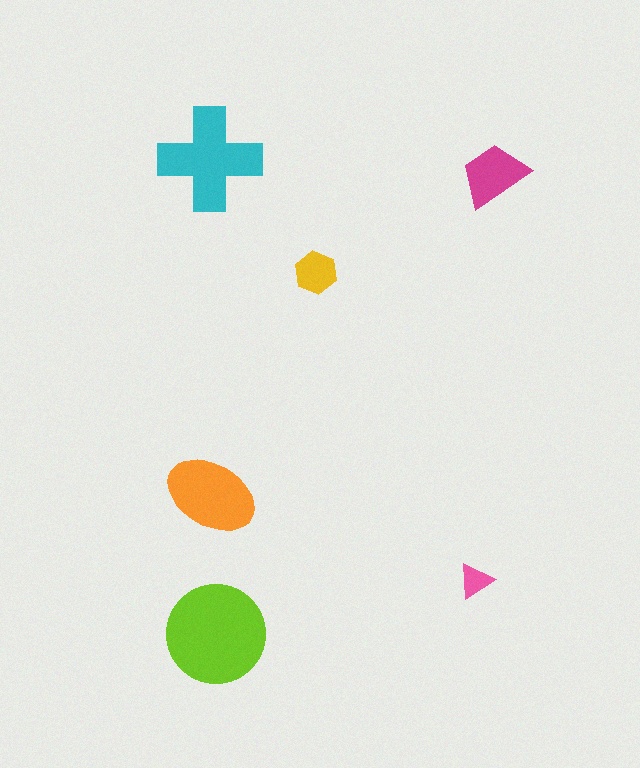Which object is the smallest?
The pink triangle.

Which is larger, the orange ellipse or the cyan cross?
The cyan cross.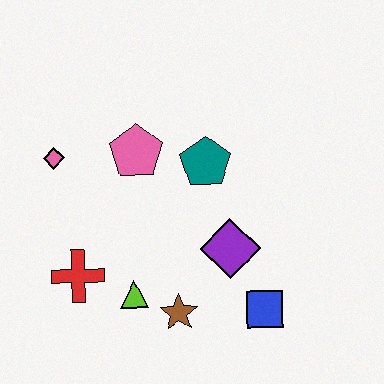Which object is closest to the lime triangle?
The brown star is closest to the lime triangle.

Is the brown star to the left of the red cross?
No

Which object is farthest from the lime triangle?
The pink diamond is farthest from the lime triangle.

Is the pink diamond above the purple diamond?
Yes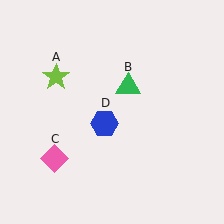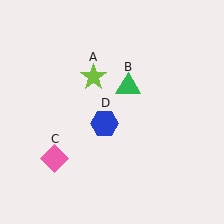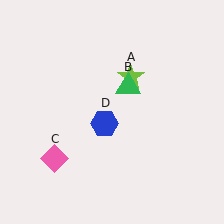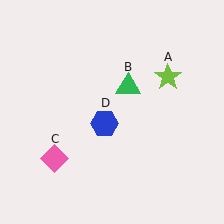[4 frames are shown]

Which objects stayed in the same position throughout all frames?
Green triangle (object B) and pink diamond (object C) and blue hexagon (object D) remained stationary.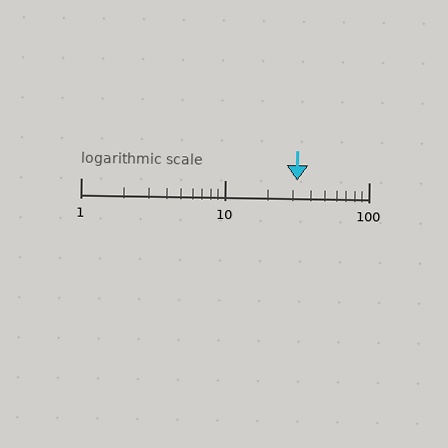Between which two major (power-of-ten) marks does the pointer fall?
The pointer is between 10 and 100.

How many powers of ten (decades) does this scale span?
The scale spans 2 decades, from 1 to 100.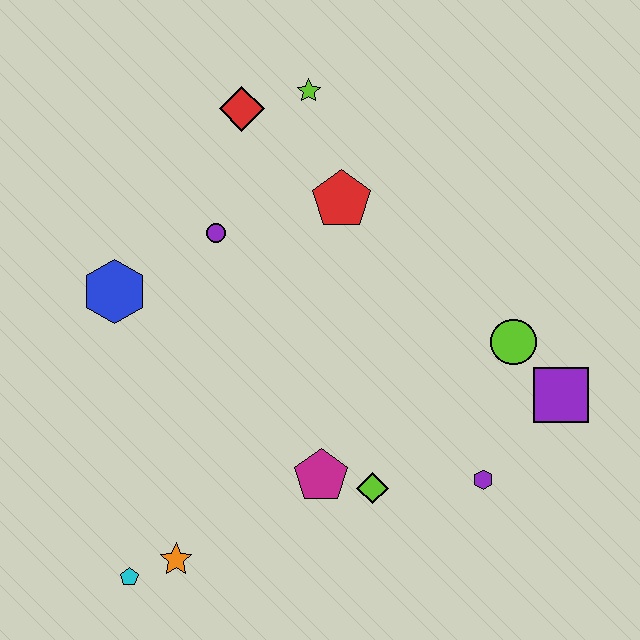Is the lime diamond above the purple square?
No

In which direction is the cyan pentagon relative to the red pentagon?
The cyan pentagon is below the red pentagon.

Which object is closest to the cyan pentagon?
The orange star is closest to the cyan pentagon.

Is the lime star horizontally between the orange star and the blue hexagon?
No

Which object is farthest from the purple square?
The cyan pentagon is farthest from the purple square.